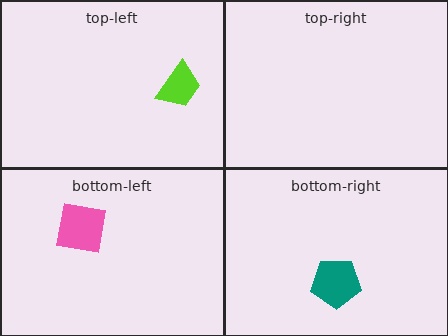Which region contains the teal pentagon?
The bottom-right region.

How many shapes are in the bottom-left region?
1.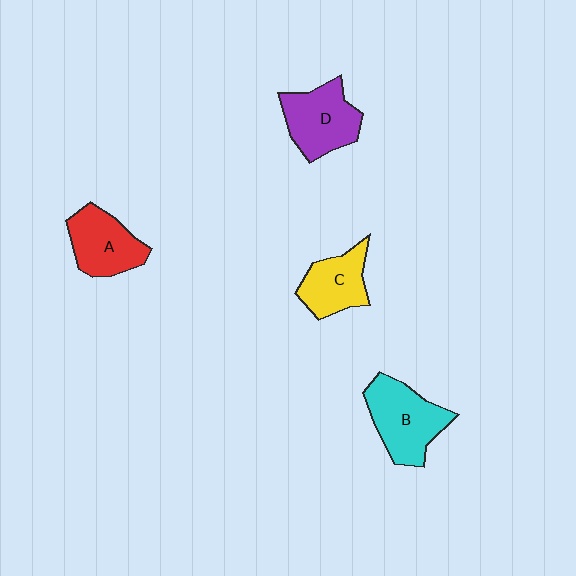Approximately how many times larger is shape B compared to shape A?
Approximately 1.2 times.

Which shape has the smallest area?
Shape C (yellow).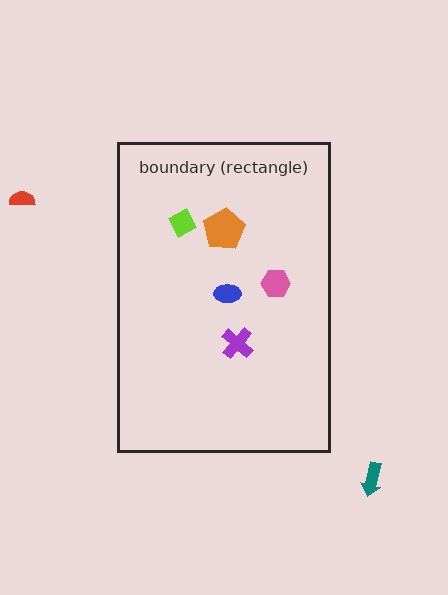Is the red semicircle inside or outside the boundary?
Outside.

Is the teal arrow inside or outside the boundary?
Outside.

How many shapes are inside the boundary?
5 inside, 2 outside.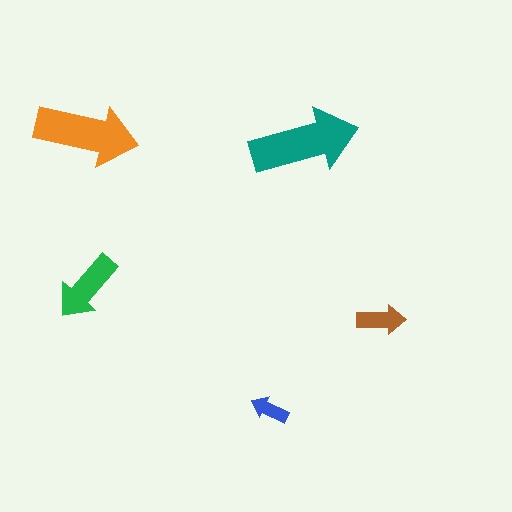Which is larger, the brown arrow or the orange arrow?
The orange one.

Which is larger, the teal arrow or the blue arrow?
The teal one.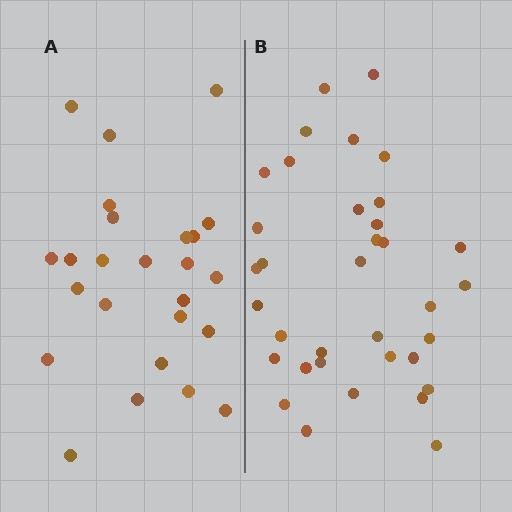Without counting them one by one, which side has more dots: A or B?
Region B (the right region) has more dots.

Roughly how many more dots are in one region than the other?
Region B has roughly 10 or so more dots than region A.